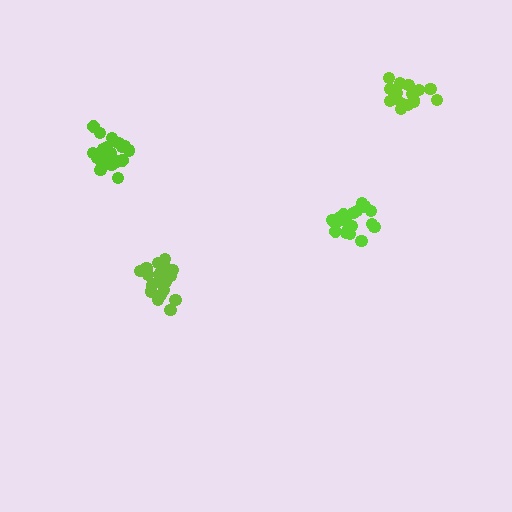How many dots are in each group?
Group 1: 15 dots, Group 2: 20 dots, Group 3: 18 dots, Group 4: 20 dots (73 total).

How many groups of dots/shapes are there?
There are 4 groups.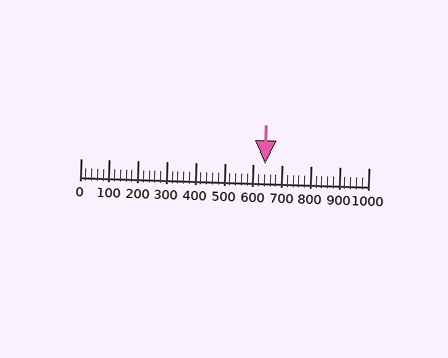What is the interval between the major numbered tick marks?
The major tick marks are spaced 100 units apart.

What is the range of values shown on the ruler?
The ruler shows values from 0 to 1000.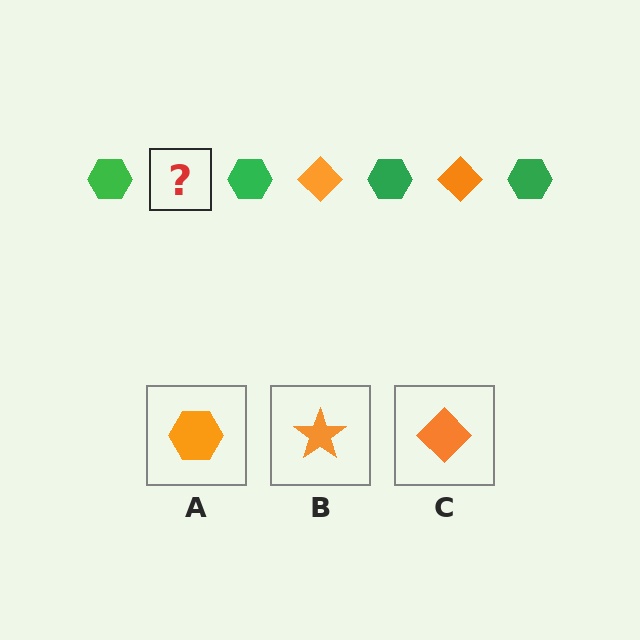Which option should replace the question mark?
Option C.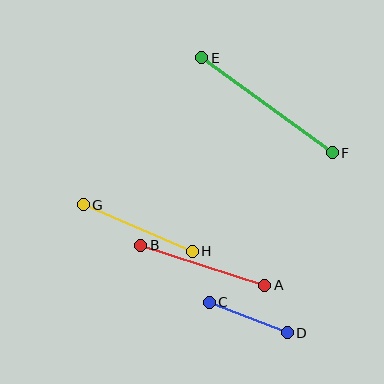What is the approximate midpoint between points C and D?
The midpoint is at approximately (248, 318) pixels.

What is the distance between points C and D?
The distance is approximately 84 pixels.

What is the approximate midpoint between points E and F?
The midpoint is at approximately (267, 105) pixels.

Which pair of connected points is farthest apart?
Points E and F are farthest apart.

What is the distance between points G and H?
The distance is approximately 119 pixels.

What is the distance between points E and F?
The distance is approximately 161 pixels.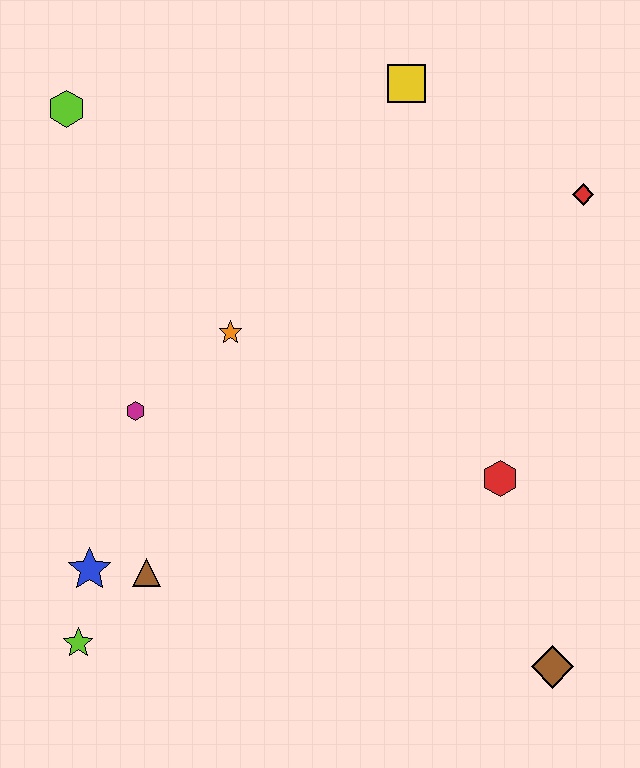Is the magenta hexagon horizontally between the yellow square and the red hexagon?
No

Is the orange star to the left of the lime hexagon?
No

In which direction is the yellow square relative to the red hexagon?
The yellow square is above the red hexagon.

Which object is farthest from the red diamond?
The lime star is farthest from the red diamond.